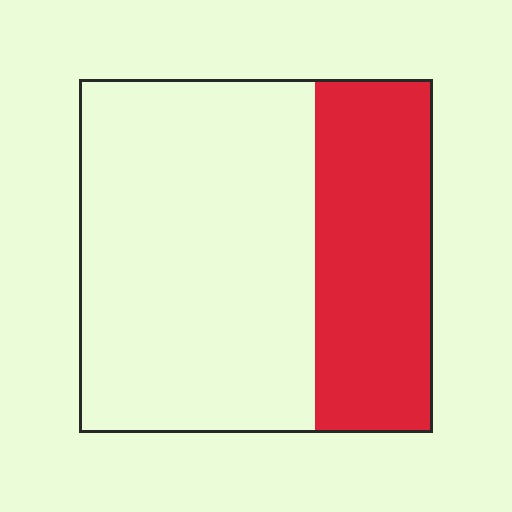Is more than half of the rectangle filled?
No.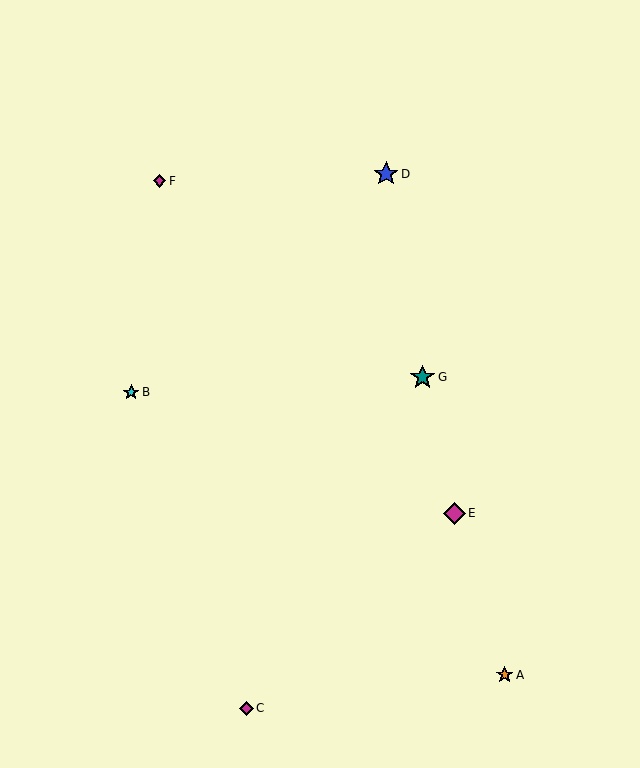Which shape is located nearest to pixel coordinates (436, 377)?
The teal star (labeled G) at (423, 377) is nearest to that location.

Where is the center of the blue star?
The center of the blue star is at (386, 174).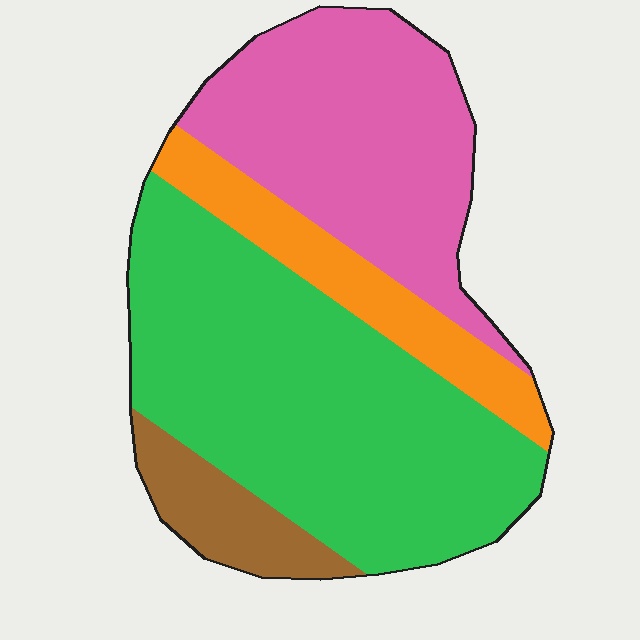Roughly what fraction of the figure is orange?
Orange takes up less than a sixth of the figure.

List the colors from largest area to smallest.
From largest to smallest: green, pink, orange, brown.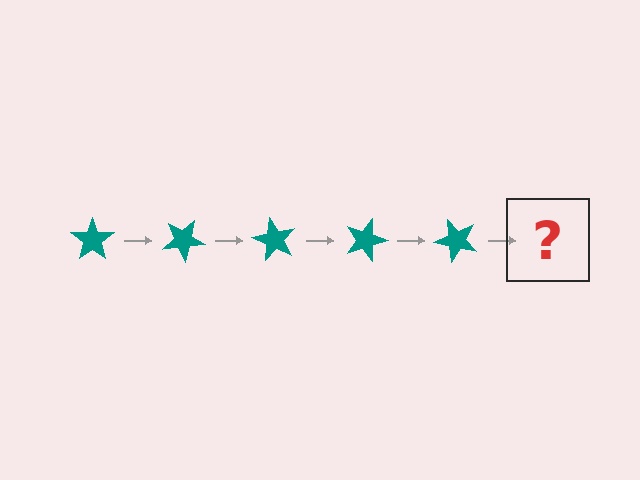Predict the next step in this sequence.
The next step is a teal star rotated 150 degrees.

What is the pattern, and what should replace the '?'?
The pattern is that the star rotates 30 degrees each step. The '?' should be a teal star rotated 150 degrees.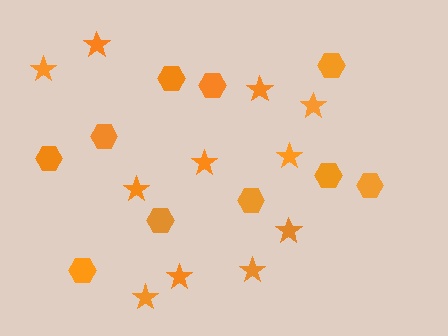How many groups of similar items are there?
There are 2 groups: one group of hexagons (10) and one group of stars (11).